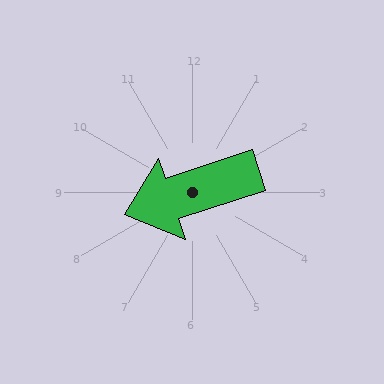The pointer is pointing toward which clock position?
Roughly 8 o'clock.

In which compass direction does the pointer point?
West.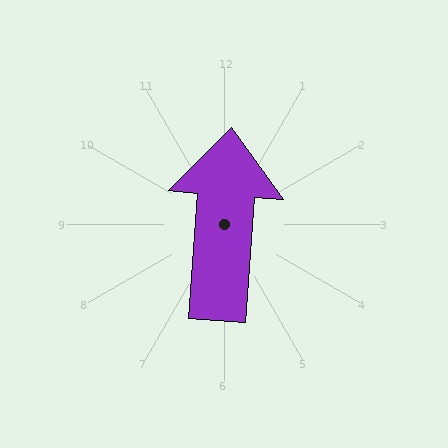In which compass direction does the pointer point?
North.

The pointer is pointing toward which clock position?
Roughly 12 o'clock.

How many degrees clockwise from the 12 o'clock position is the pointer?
Approximately 4 degrees.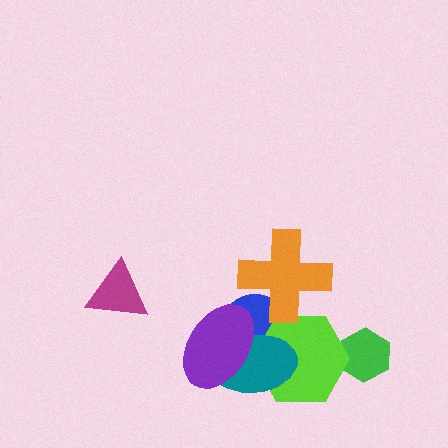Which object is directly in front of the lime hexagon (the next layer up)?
The teal ellipse is directly in front of the lime hexagon.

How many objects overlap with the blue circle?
4 objects overlap with the blue circle.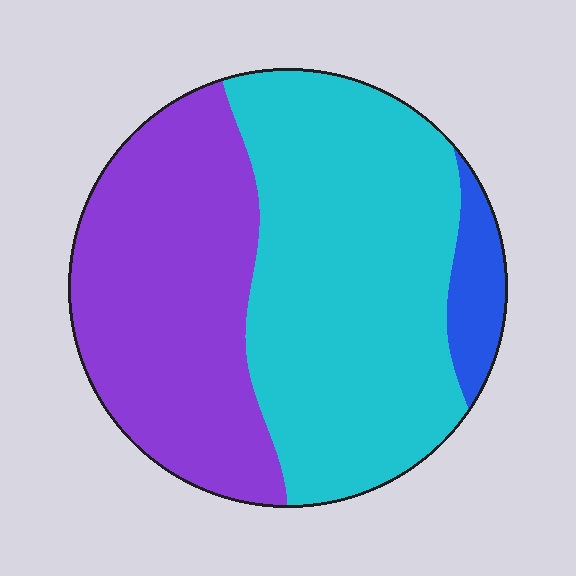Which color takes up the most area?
Cyan, at roughly 55%.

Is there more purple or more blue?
Purple.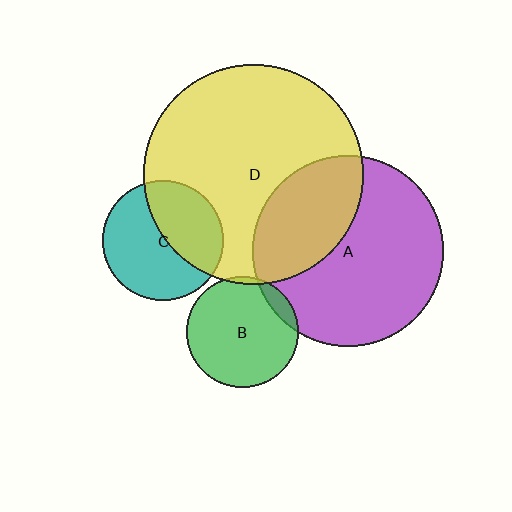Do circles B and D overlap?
Yes.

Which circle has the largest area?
Circle D (yellow).